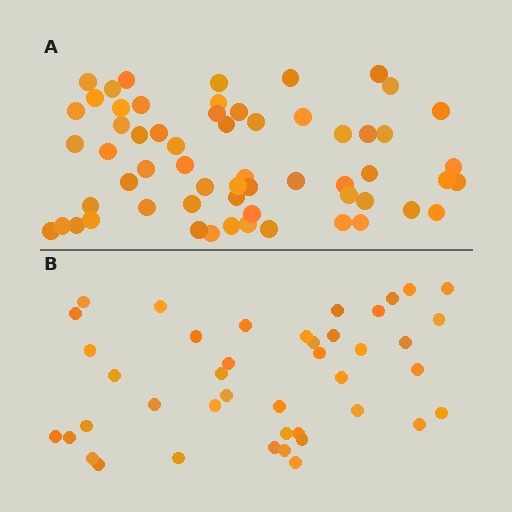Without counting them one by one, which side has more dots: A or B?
Region A (the top region) has more dots.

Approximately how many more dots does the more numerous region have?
Region A has approximately 20 more dots than region B.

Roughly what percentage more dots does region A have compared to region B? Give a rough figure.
About 45% more.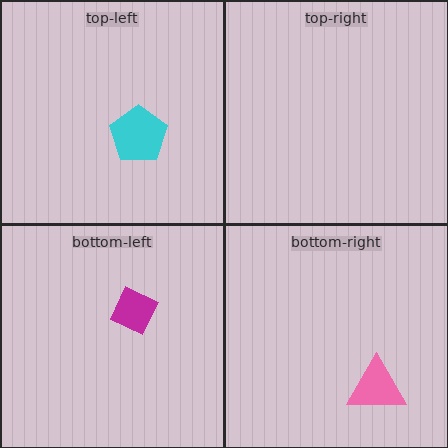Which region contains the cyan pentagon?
The top-left region.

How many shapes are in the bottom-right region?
1.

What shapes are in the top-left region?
The cyan pentagon.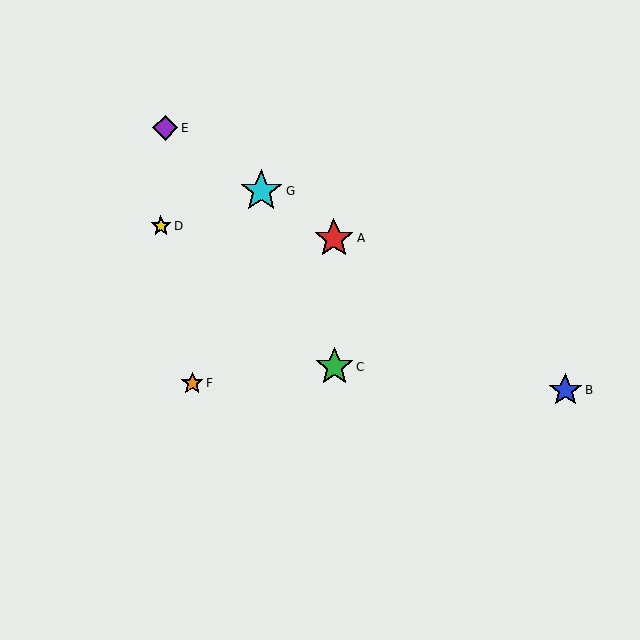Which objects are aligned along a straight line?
Objects A, B, E, G are aligned along a straight line.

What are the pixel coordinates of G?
Object G is at (261, 191).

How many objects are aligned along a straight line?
4 objects (A, B, E, G) are aligned along a straight line.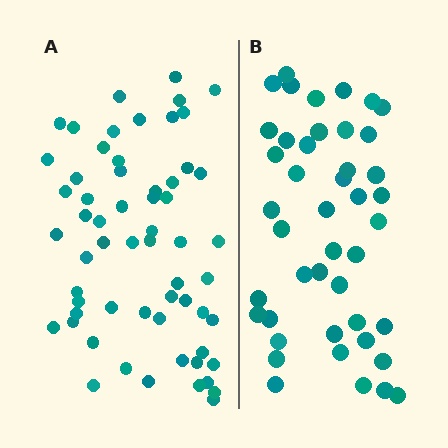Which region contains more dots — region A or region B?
Region A (the left region) has more dots.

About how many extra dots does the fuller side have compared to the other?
Region A has approximately 15 more dots than region B.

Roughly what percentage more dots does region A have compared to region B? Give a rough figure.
About 35% more.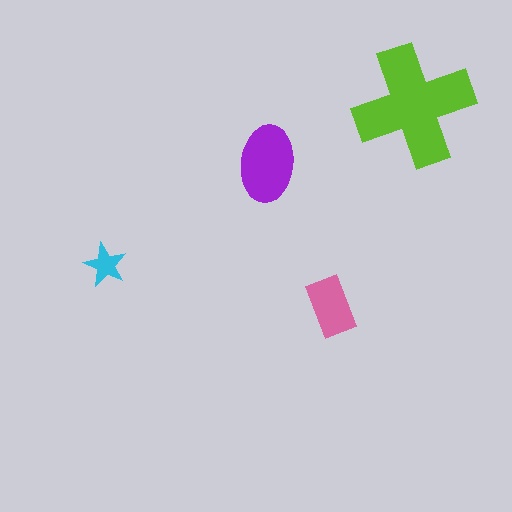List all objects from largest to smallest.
The lime cross, the purple ellipse, the pink rectangle, the cyan star.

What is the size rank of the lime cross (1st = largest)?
1st.